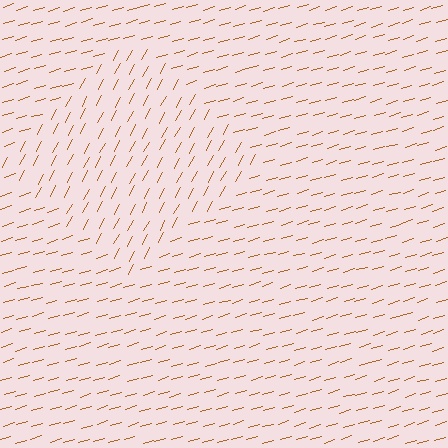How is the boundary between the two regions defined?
The boundary is defined purely by a change in line orientation (approximately 45 degrees difference). All lines are the same color and thickness.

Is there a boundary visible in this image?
Yes, there is a texture boundary formed by a change in line orientation.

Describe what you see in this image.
The image is filled with small brown line segments. A diamond region in the image has lines oriented differently from the surrounding lines, creating a visible texture boundary.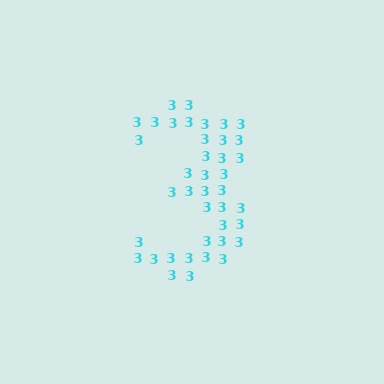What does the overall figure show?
The overall figure shows the digit 3.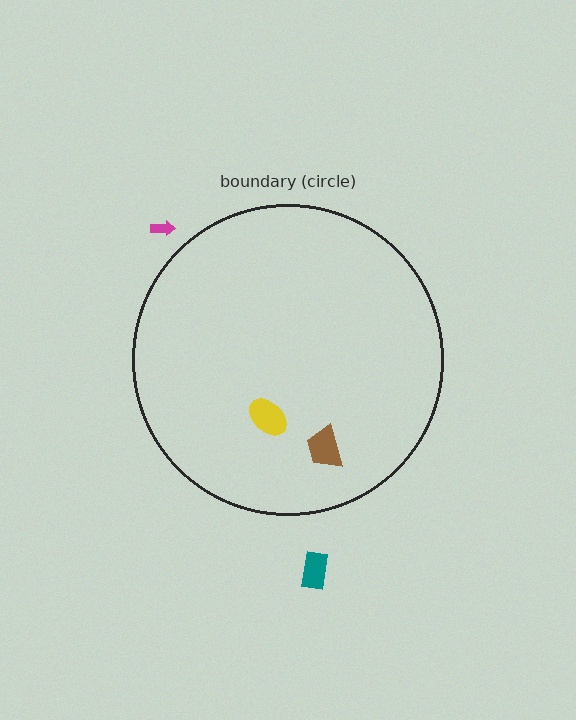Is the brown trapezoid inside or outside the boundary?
Inside.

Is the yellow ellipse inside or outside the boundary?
Inside.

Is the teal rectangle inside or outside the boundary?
Outside.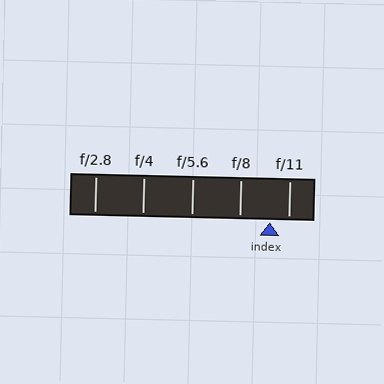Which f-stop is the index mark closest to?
The index mark is closest to f/11.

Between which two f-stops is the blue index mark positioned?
The index mark is between f/8 and f/11.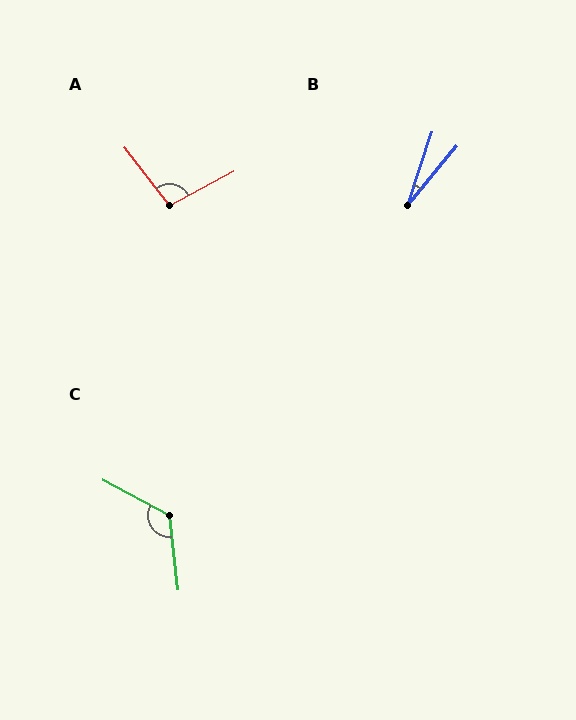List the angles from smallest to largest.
B (21°), A (100°), C (125°).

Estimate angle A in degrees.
Approximately 100 degrees.